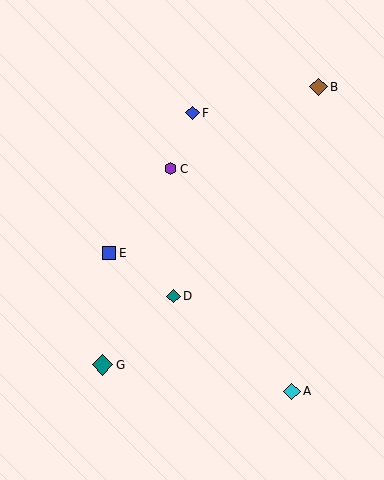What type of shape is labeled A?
Shape A is a cyan diamond.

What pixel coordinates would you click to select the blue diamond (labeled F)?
Click at (192, 113) to select the blue diamond F.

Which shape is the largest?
The teal diamond (labeled G) is the largest.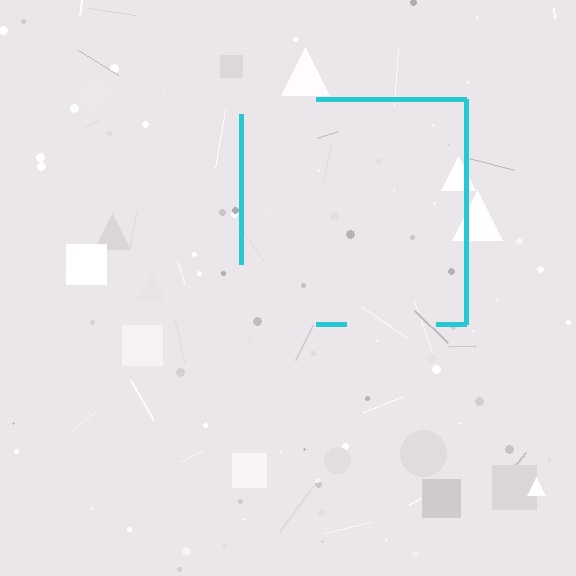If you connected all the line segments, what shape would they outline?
They would outline a square.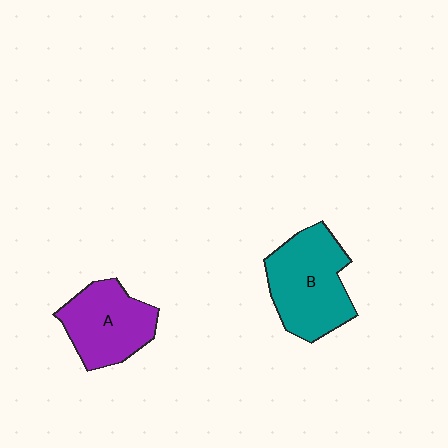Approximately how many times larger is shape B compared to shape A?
Approximately 1.2 times.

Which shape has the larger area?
Shape B (teal).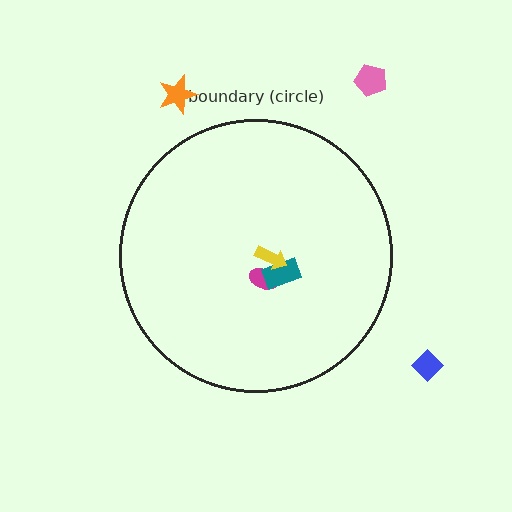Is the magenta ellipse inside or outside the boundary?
Inside.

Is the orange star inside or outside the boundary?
Outside.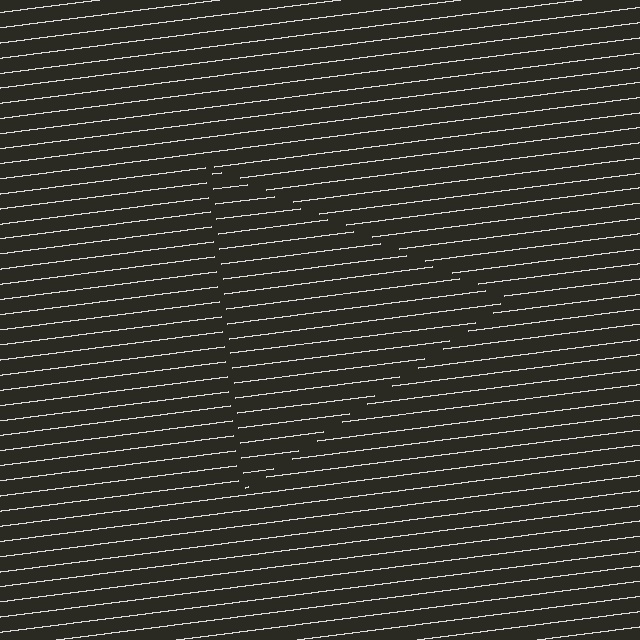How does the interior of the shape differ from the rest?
The interior of the shape contains the same grating, shifted by half a period — the contour is defined by the phase discontinuity where line-ends from the inner and outer gratings abut.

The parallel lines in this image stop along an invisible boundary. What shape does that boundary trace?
An illusory triangle. The interior of the shape contains the same grating, shifted by half a period — the contour is defined by the phase discontinuity where line-ends from the inner and outer gratings abut.